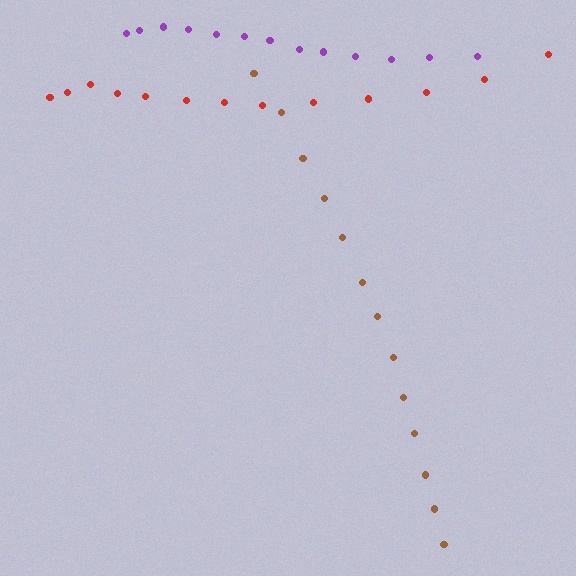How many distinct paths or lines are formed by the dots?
There are 3 distinct paths.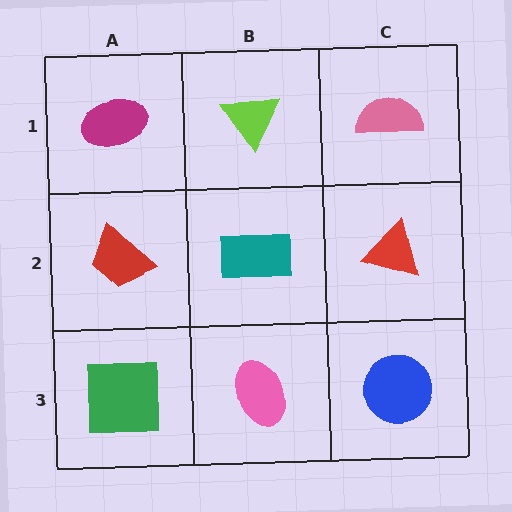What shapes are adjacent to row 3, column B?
A teal rectangle (row 2, column B), a green square (row 3, column A), a blue circle (row 3, column C).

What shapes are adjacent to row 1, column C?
A red triangle (row 2, column C), a lime triangle (row 1, column B).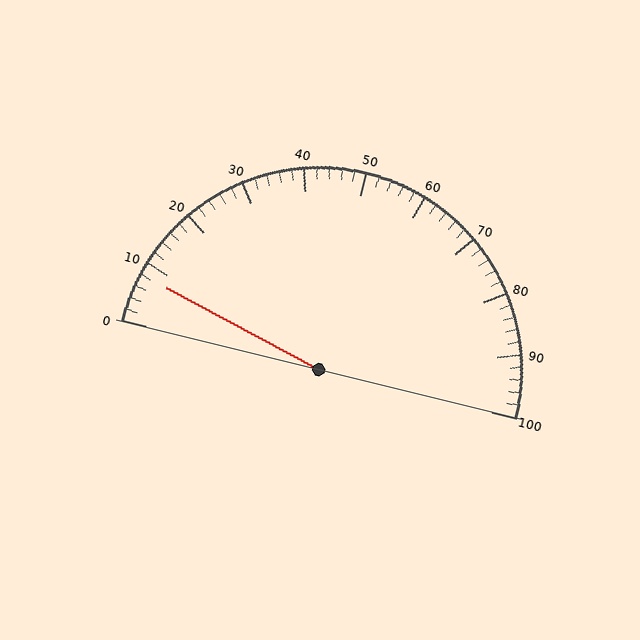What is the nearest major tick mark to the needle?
The nearest major tick mark is 10.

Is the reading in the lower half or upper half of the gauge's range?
The reading is in the lower half of the range (0 to 100).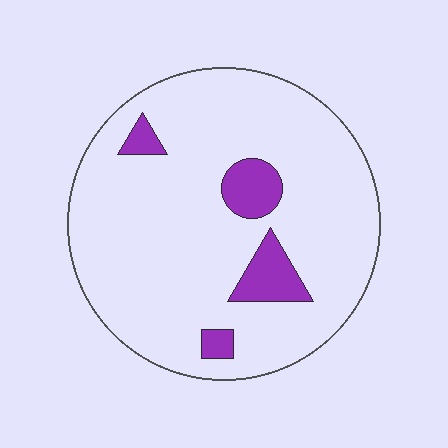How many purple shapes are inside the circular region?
4.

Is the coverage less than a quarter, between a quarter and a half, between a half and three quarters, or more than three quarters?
Less than a quarter.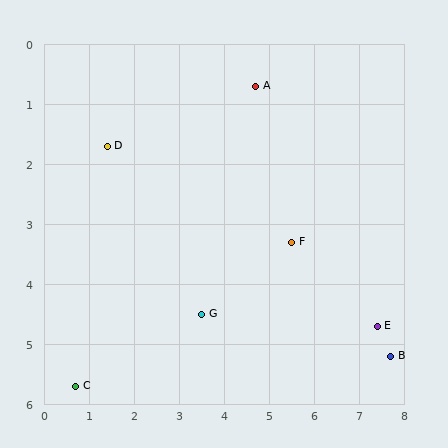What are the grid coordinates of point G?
Point G is at approximately (3.5, 4.5).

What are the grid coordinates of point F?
Point F is at approximately (5.5, 3.3).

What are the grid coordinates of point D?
Point D is at approximately (1.4, 1.7).